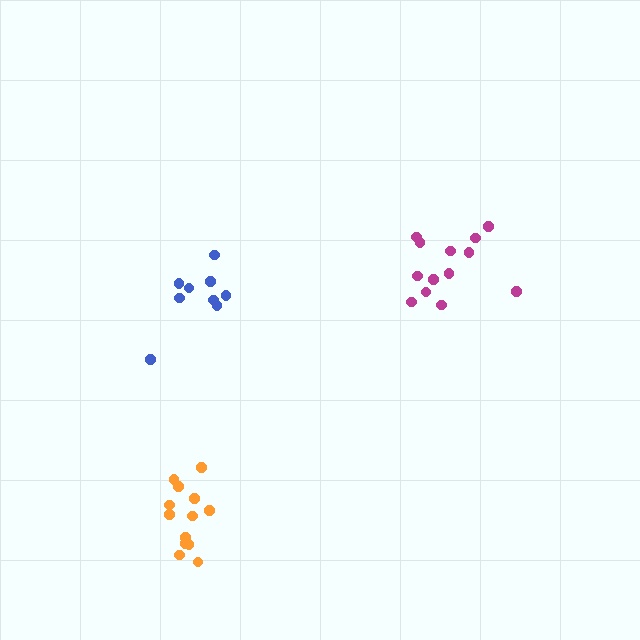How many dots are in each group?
Group 1: 9 dots, Group 2: 13 dots, Group 3: 13 dots (35 total).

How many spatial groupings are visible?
There are 3 spatial groupings.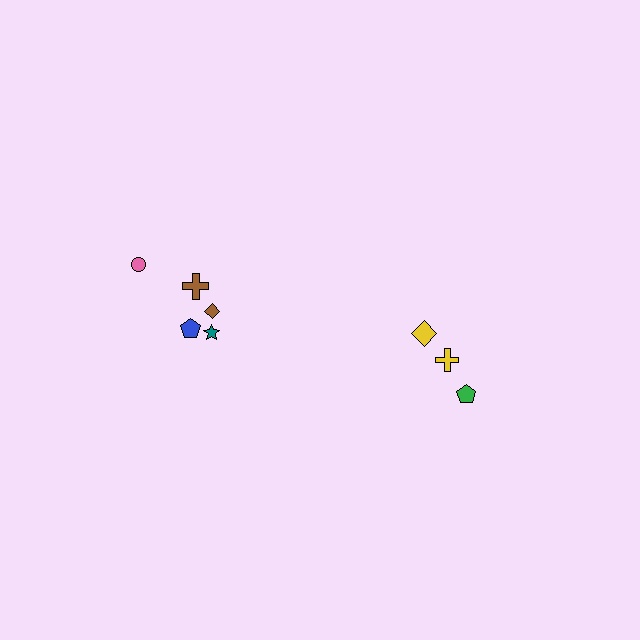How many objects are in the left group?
There are 5 objects.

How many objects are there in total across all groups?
There are 8 objects.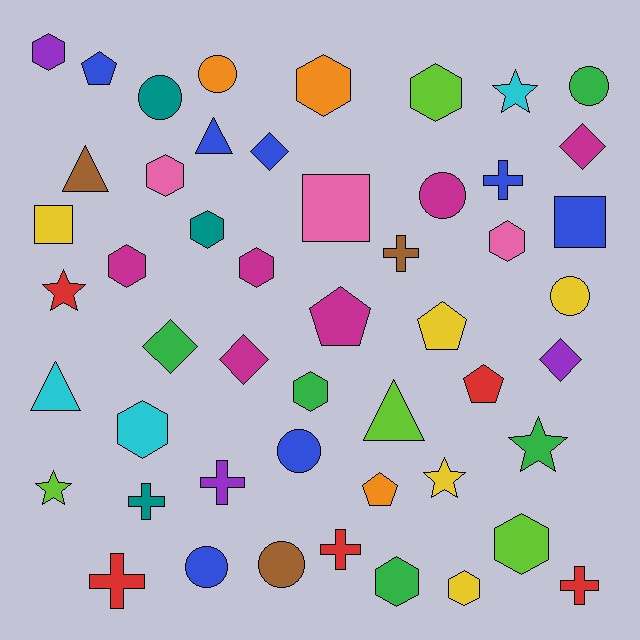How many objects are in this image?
There are 50 objects.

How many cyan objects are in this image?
There are 3 cyan objects.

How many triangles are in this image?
There are 4 triangles.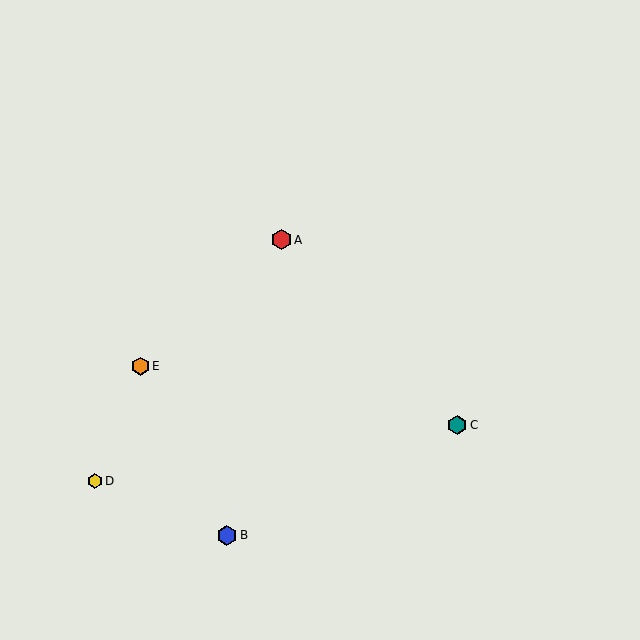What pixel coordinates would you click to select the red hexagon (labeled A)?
Click at (281, 240) to select the red hexagon A.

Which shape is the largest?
The red hexagon (labeled A) is the largest.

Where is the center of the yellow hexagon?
The center of the yellow hexagon is at (95, 481).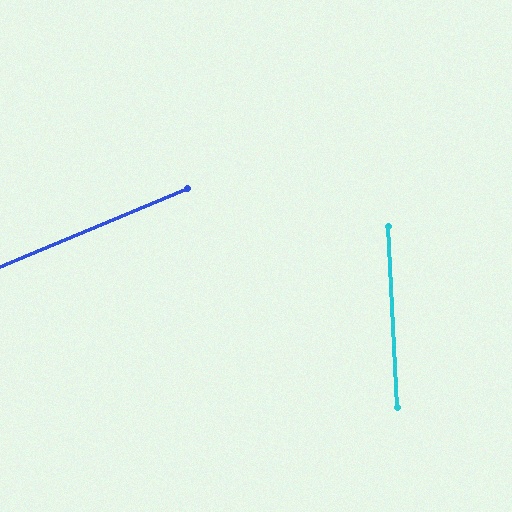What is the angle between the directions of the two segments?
Approximately 71 degrees.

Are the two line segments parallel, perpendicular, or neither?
Neither parallel nor perpendicular — they differ by about 71°.